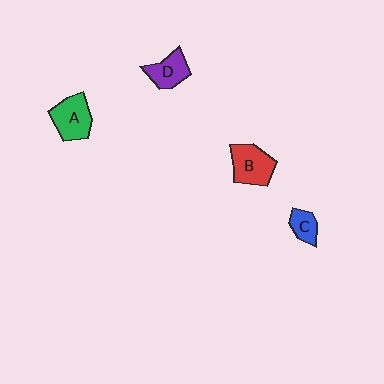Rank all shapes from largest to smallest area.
From largest to smallest: A (green), B (red), D (purple), C (blue).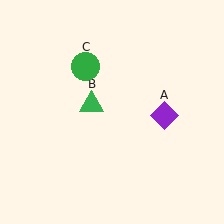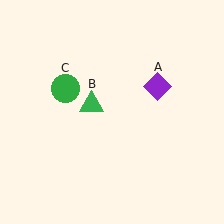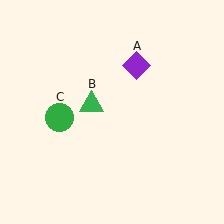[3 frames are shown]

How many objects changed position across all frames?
2 objects changed position: purple diamond (object A), green circle (object C).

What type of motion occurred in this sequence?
The purple diamond (object A), green circle (object C) rotated counterclockwise around the center of the scene.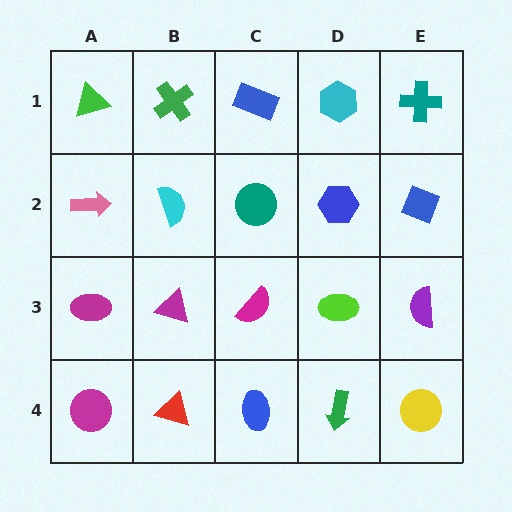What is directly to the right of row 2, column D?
A blue diamond.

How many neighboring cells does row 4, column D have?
3.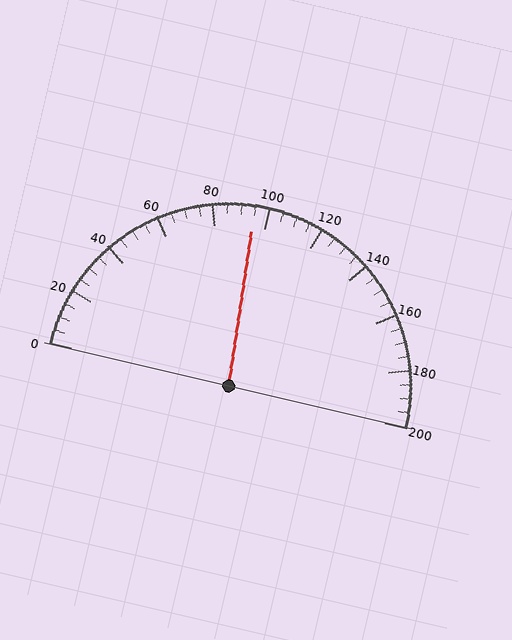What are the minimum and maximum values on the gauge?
The gauge ranges from 0 to 200.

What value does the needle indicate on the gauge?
The needle indicates approximately 95.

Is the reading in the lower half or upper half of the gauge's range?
The reading is in the lower half of the range (0 to 200).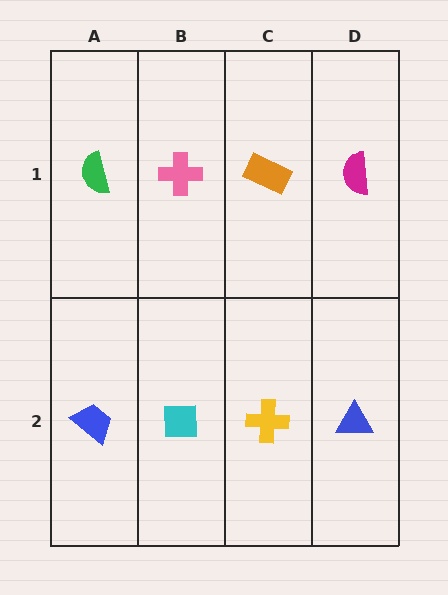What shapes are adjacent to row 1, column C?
A yellow cross (row 2, column C), a pink cross (row 1, column B), a magenta semicircle (row 1, column D).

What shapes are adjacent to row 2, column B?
A pink cross (row 1, column B), a blue trapezoid (row 2, column A), a yellow cross (row 2, column C).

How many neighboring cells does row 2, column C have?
3.